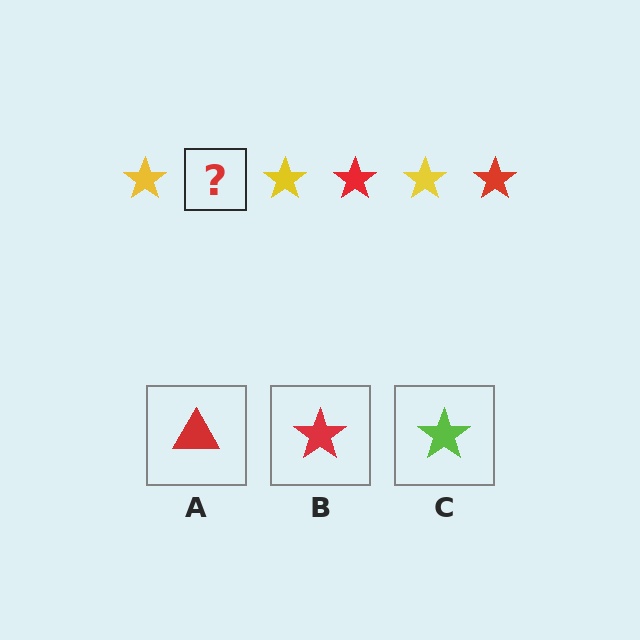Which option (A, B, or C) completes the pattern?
B.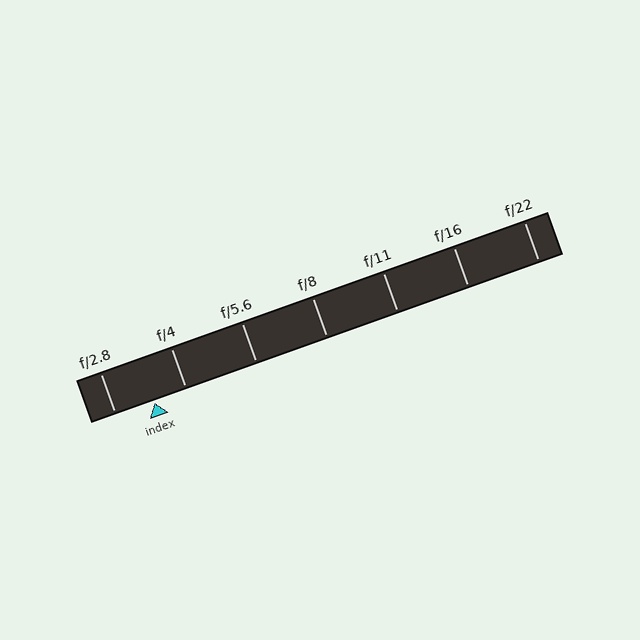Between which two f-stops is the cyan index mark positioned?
The index mark is between f/2.8 and f/4.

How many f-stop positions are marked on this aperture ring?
There are 7 f-stop positions marked.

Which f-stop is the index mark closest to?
The index mark is closest to f/4.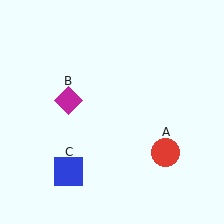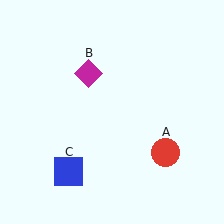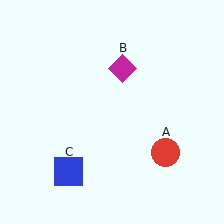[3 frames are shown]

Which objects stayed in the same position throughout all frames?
Red circle (object A) and blue square (object C) remained stationary.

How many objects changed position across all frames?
1 object changed position: magenta diamond (object B).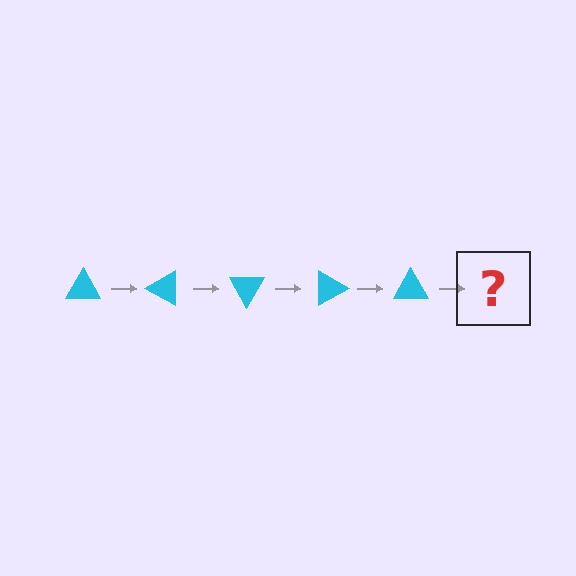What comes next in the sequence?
The next element should be a cyan triangle rotated 150 degrees.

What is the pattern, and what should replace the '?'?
The pattern is that the triangle rotates 30 degrees each step. The '?' should be a cyan triangle rotated 150 degrees.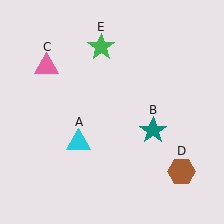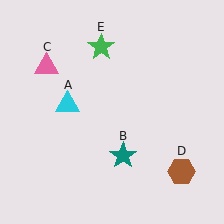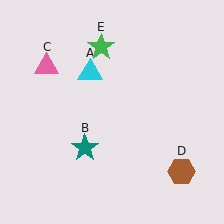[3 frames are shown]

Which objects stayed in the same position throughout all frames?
Pink triangle (object C) and brown hexagon (object D) and green star (object E) remained stationary.